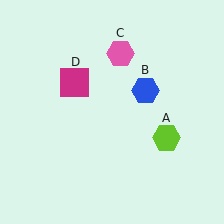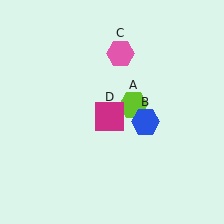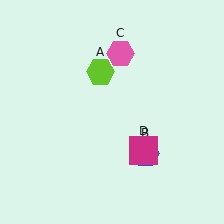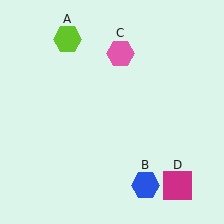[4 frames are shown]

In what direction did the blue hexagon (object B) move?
The blue hexagon (object B) moved down.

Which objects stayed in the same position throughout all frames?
Pink hexagon (object C) remained stationary.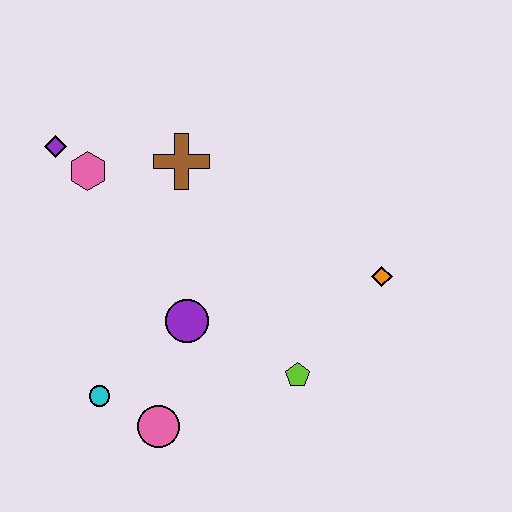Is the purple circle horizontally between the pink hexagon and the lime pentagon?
Yes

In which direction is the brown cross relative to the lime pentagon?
The brown cross is above the lime pentagon.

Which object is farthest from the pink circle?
The purple diamond is farthest from the pink circle.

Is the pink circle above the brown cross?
No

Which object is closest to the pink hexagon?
The purple diamond is closest to the pink hexagon.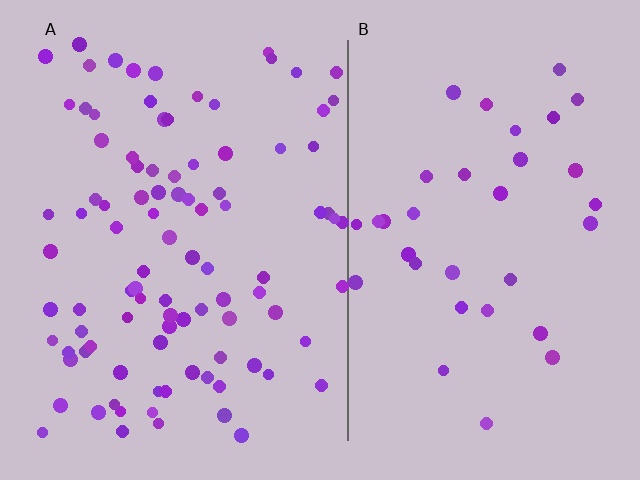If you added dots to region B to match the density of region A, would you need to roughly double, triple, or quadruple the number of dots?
Approximately triple.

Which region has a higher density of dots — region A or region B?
A (the left).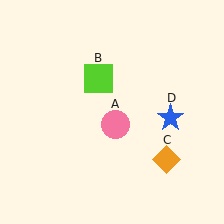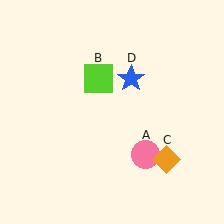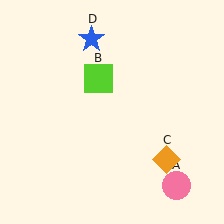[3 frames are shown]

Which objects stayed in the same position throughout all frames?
Lime square (object B) and orange diamond (object C) remained stationary.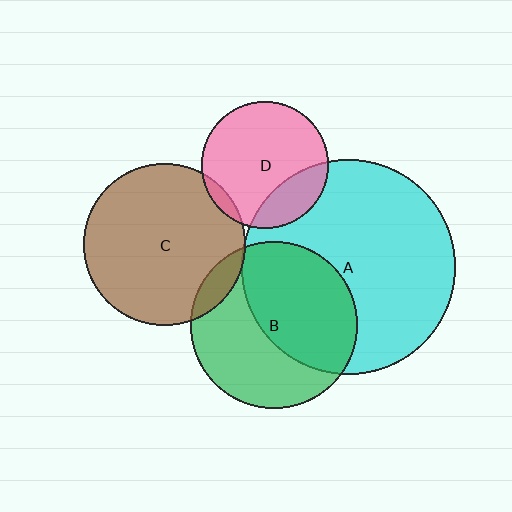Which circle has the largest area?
Circle A (cyan).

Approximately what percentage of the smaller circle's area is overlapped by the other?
Approximately 5%.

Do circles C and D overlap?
Yes.